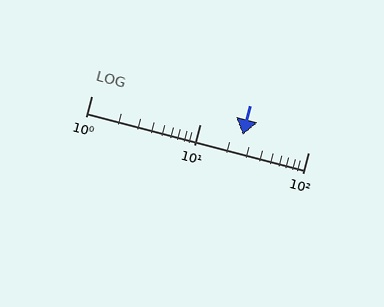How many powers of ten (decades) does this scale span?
The scale spans 2 decades, from 1 to 100.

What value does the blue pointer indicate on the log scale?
The pointer indicates approximately 25.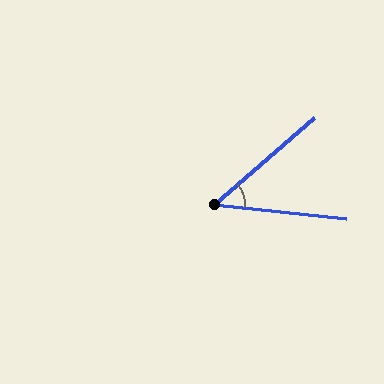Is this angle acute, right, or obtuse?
It is acute.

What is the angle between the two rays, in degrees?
Approximately 47 degrees.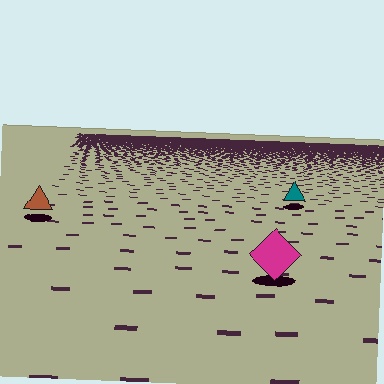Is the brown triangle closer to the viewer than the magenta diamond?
No. The magenta diamond is closer — you can tell from the texture gradient: the ground texture is coarser near it.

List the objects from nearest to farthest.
From nearest to farthest: the magenta diamond, the brown triangle, the teal triangle.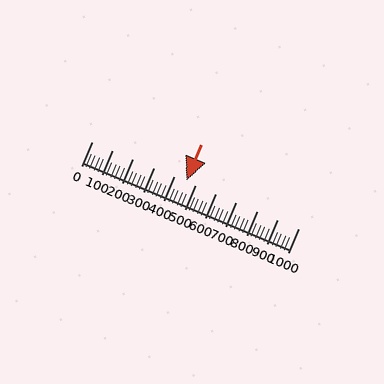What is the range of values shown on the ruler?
The ruler shows values from 0 to 1000.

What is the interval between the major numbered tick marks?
The major tick marks are spaced 100 units apart.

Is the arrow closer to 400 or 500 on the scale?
The arrow is closer to 500.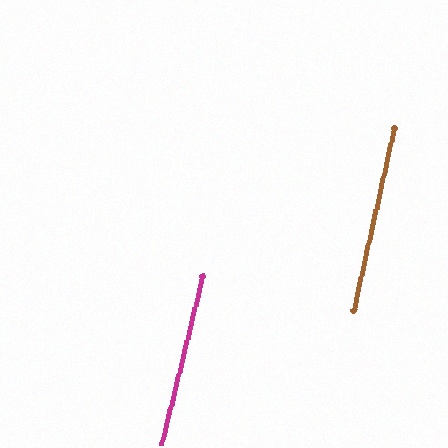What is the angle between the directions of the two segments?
Approximately 1 degree.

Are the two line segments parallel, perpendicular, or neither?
Parallel — their directions differ by only 1.1°.